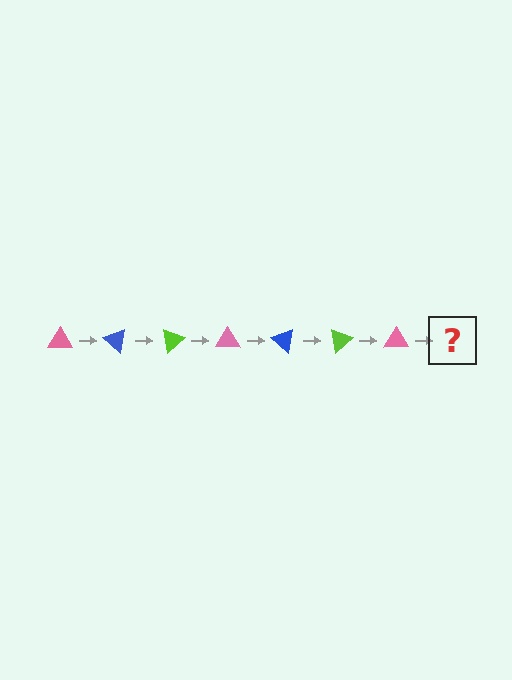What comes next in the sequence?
The next element should be a blue triangle, rotated 280 degrees from the start.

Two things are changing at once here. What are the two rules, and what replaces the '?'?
The two rules are that it rotates 40 degrees each step and the color cycles through pink, blue, and lime. The '?' should be a blue triangle, rotated 280 degrees from the start.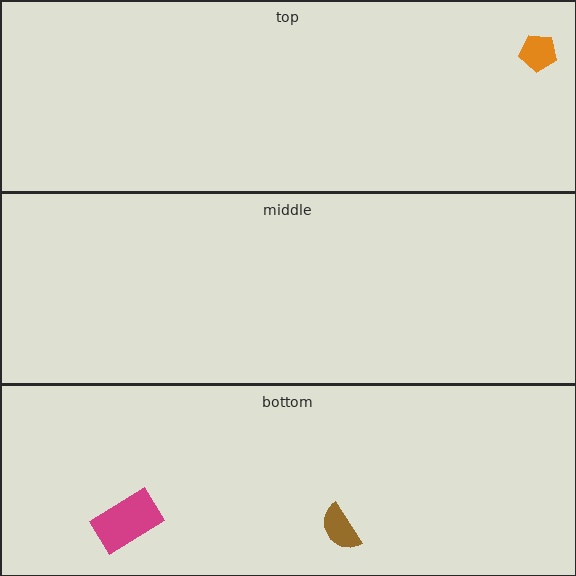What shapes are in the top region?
The orange pentagon.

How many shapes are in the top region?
1.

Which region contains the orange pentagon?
The top region.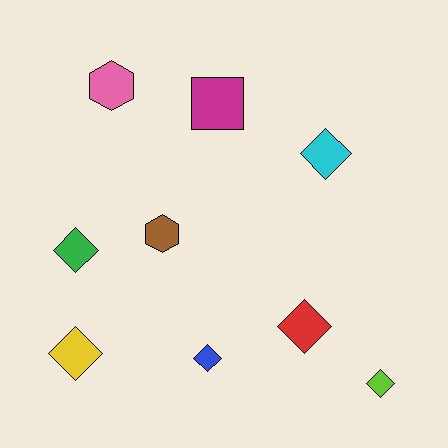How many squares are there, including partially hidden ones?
There is 1 square.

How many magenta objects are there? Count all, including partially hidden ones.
There is 1 magenta object.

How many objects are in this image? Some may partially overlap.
There are 9 objects.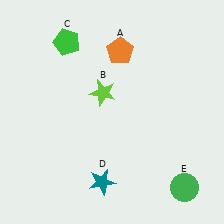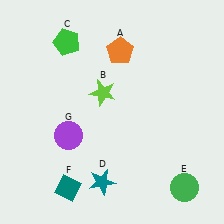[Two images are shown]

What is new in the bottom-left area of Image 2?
A purple circle (G) was added in the bottom-left area of Image 2.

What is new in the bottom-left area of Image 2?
A teal diamond (F) was added in the bottom-left area of Image 2.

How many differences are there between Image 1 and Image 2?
There are 2 differences between the two images.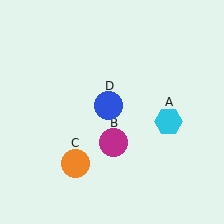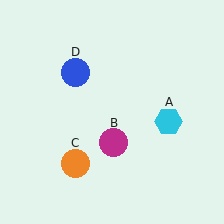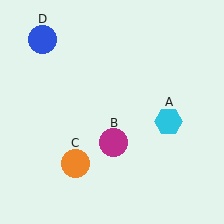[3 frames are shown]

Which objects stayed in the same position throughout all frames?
Cyan hexagon (object A) and magenta circle (object B) and orange circle (object C) remained stationary.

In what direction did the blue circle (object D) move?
The blue circle (object D) moved up and to the left.